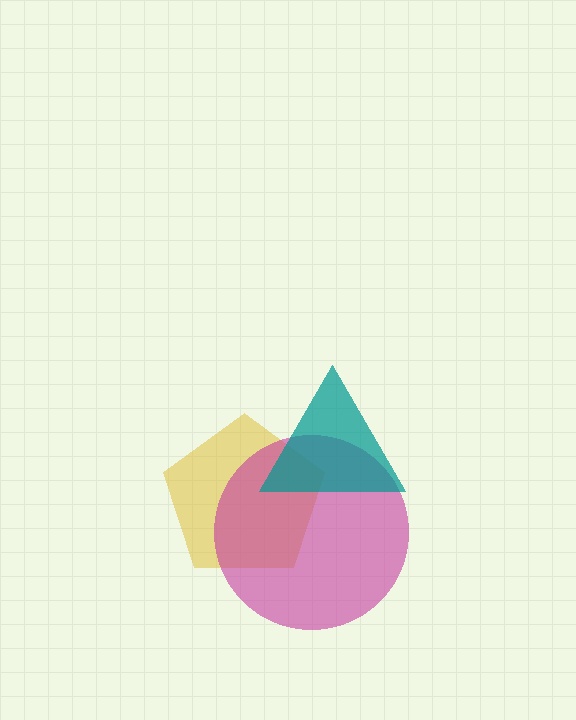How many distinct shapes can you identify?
There are 3 distinct shapes: a yellow pentagon, a magenta circle, a teal triangle.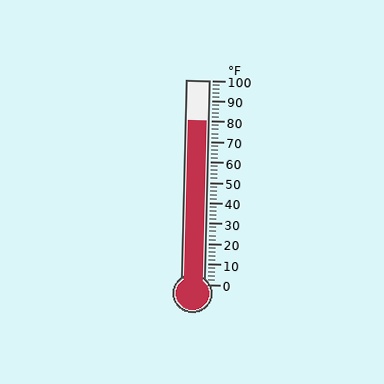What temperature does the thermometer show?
The thermometer shows approximately 80°F.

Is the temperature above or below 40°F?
The temperature is above 40°F.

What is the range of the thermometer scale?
The thermometer scale ranges from 0°F to 100°F.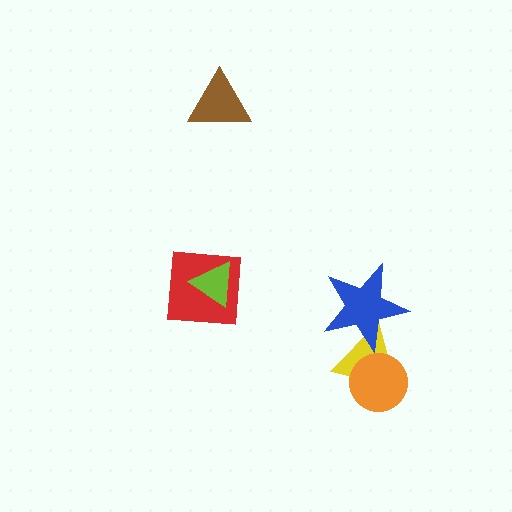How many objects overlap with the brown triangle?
0 objects overlap with the brown triangle.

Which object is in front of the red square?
The lime triangle is in front of the red square.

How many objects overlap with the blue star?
1 object overlaps with the blue star.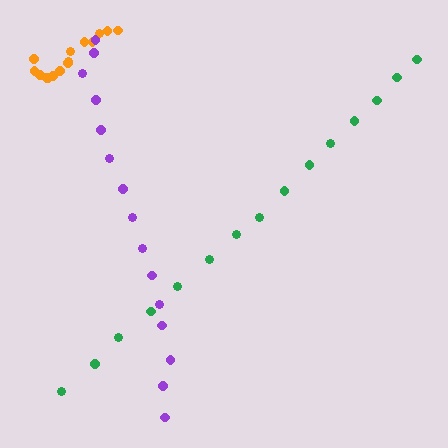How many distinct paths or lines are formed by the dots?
There are 3 distinct paths.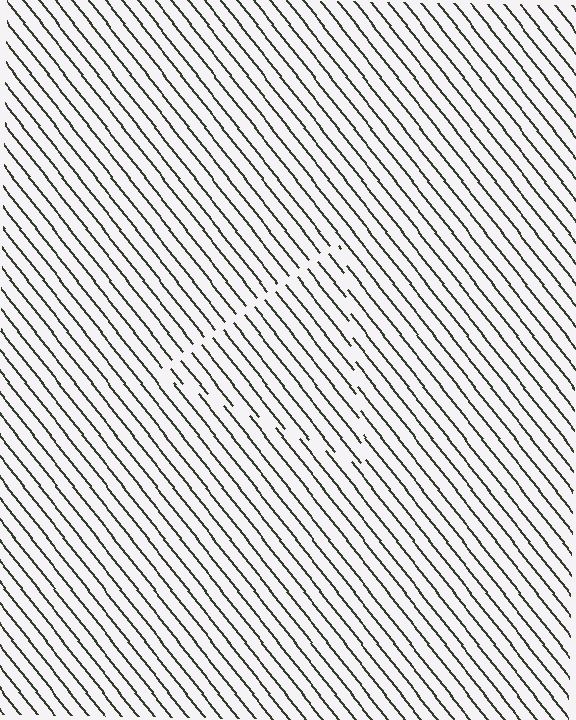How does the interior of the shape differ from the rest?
The interior of the shape contains the same grating, shifted by half a period — the contour is defined by the phase discontinuity where line-ends from the inner and outer gratings abut.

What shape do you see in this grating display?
An illusory triangle. The interior of the shape contains the same grating, shifted by half a period — the contour is defined by the phase discontinuity where line-ends from the inner and outer gratings abut.